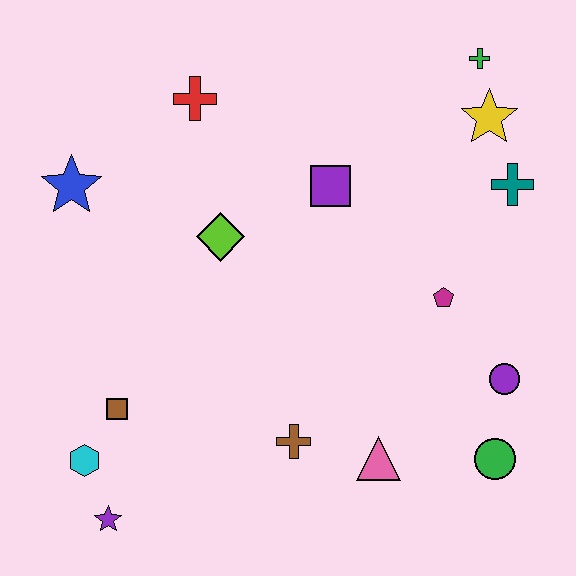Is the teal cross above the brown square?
Yes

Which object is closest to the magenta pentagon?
The purple circle is closest to the magenta pentagon.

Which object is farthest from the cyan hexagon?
The green cross is farthest from the cyan hexagon.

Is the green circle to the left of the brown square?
No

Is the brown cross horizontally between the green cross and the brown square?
Yes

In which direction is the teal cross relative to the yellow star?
The teal cross is below the yellow star.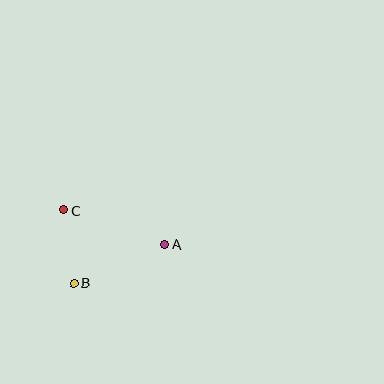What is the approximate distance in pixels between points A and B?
The distance between A and B is approximately 99 pixels.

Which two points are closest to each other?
Points B and C are closest to each other.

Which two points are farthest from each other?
Points A and C are farthest from each other.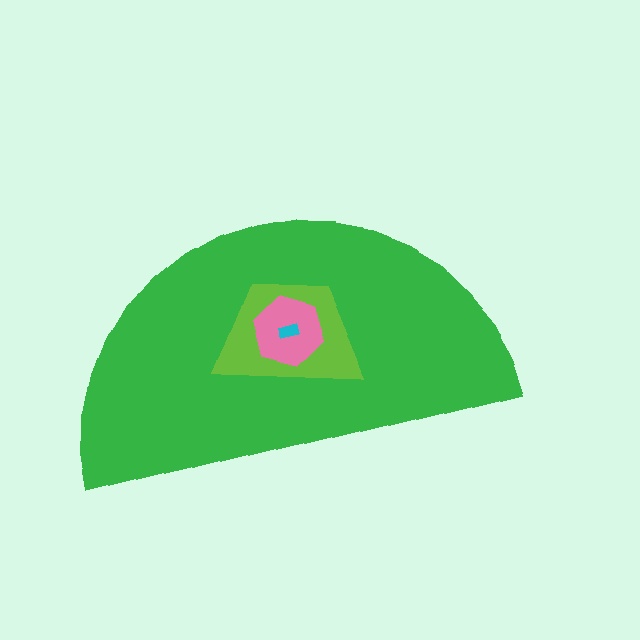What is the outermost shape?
The green semicircle.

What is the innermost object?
The cyan rectangle.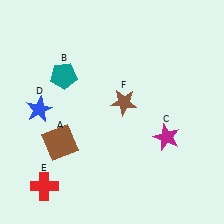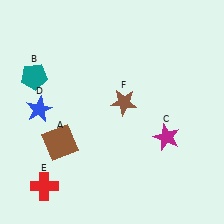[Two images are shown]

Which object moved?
The teal pentagon (B) moved left.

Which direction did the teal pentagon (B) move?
The teal pentagon (B) moved left.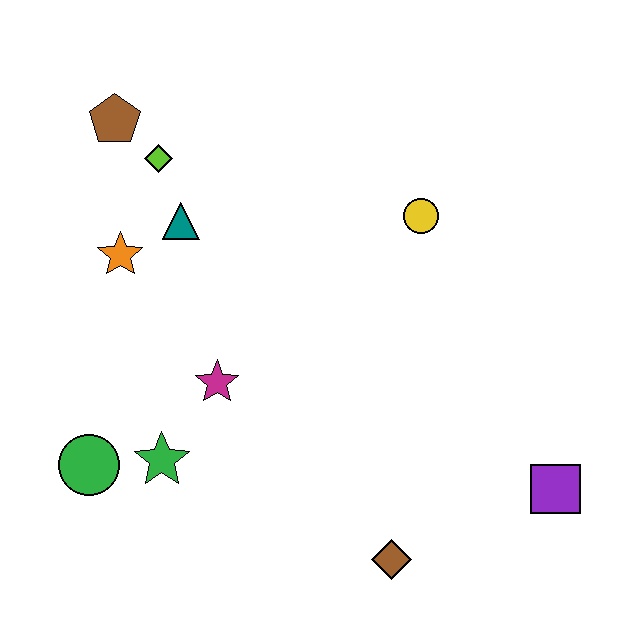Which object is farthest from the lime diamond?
The purple square is farthest from the lime diamond.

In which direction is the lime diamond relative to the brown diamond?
The lime diamond is above the brown diamond.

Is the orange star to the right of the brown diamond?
No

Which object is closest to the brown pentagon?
The lime diamond is closest to the brown pentagon.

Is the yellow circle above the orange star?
Yes